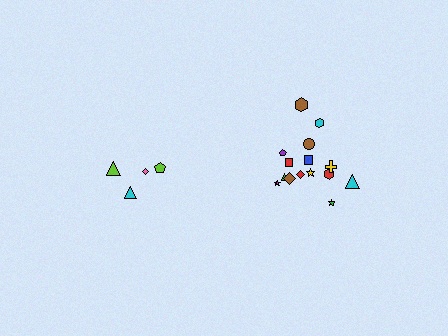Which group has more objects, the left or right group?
The right group.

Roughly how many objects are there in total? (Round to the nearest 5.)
Roughly 20 objects in total.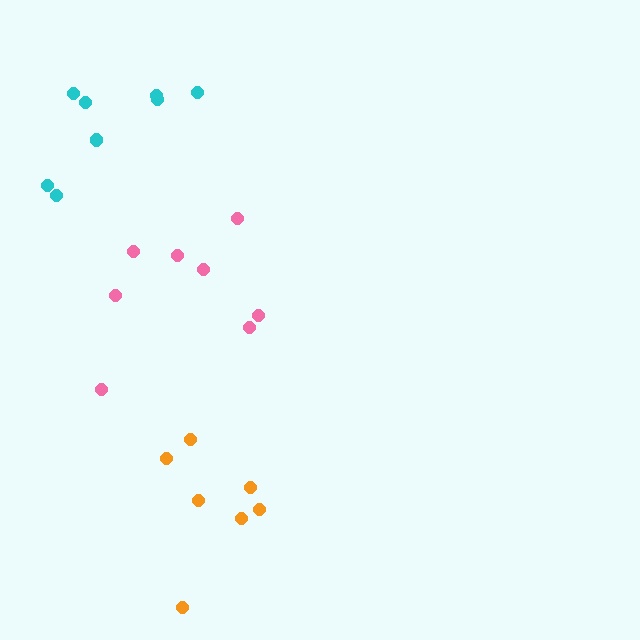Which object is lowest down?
The orange cluster is bottommost.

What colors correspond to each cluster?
The clusters are colored: orange, cyan, pink.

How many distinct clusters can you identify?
There are 3 distinct clusters.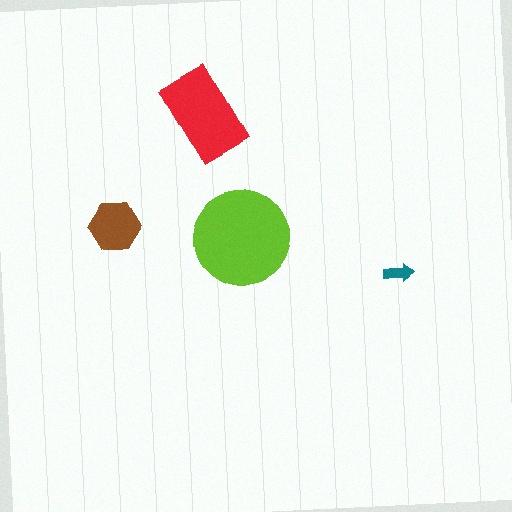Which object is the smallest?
The teal arrow.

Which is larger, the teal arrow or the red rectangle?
The red rectangle.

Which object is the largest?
The lime circle.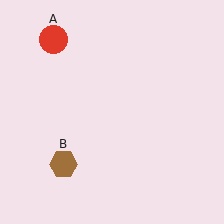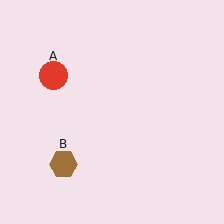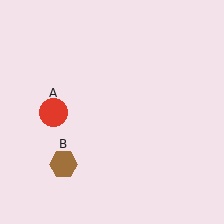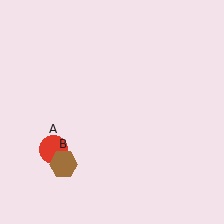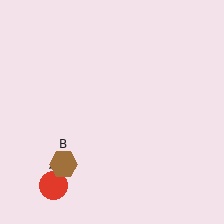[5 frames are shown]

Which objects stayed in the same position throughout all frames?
Brown hexagon (object B) remained stationary.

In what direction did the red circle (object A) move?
The red circle (object A) moved down.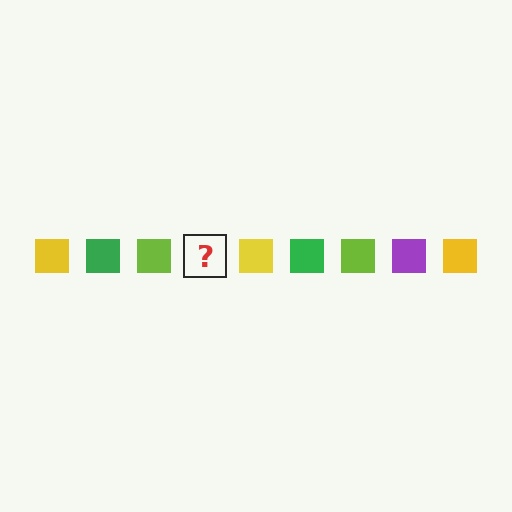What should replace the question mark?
The question mark should be replaced with a purple square.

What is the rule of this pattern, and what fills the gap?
The rule is that the pattern cycles through yellow, green, lime, purple squares. The gap should be filled with a purple square.